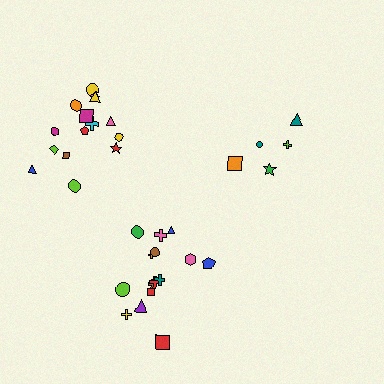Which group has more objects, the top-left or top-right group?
The top-left group.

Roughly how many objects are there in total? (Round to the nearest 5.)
Roughly 35 objects in total.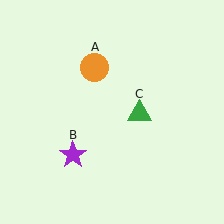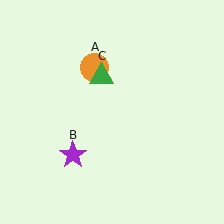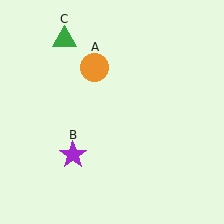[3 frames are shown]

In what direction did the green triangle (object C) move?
The green triangle (object C) moved up and to the left.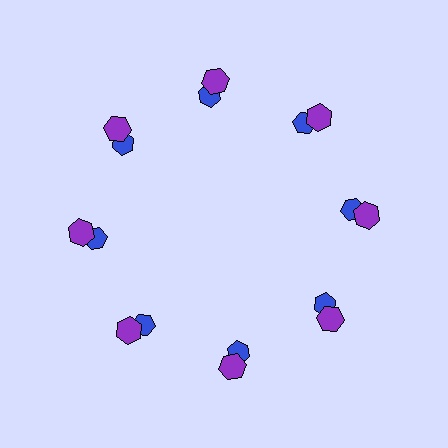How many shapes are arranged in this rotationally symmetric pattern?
There are 16 shapes, arranged in 8 groups of 2.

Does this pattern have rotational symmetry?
Yes, this pattern has 8-fold rotational symmetry. It looks the same after rotating 45 degrees around the center.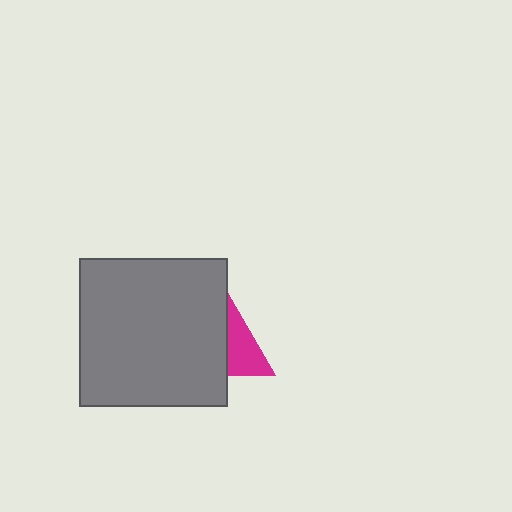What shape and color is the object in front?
The object in front is a gray square.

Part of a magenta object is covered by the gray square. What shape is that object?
It is a triangle.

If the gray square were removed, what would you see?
You would see the complete magenta triangle.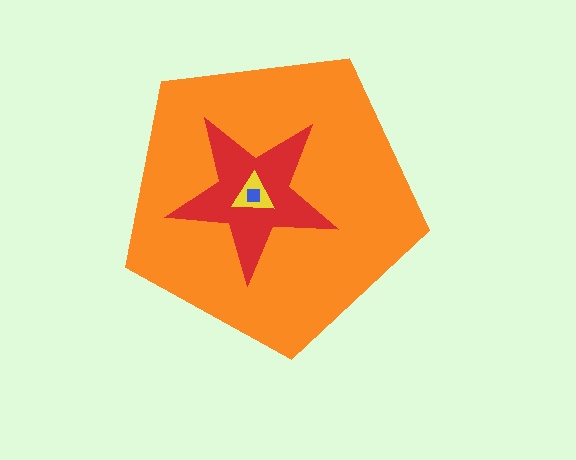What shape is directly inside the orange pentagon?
The red star.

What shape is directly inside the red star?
The yellow triangle.